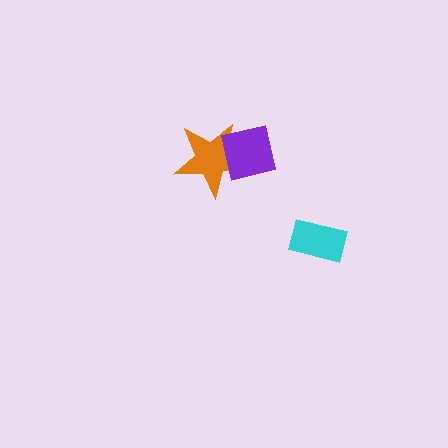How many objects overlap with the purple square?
1 object overlaps with the purple square.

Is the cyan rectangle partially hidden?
No, no other shape covers it.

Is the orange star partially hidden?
Yes, it is partially covered by another shape.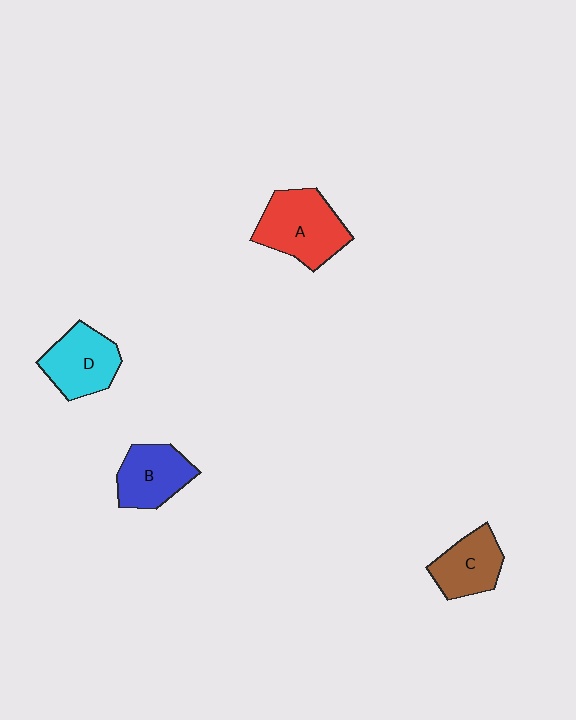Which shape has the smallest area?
Shape C (brown).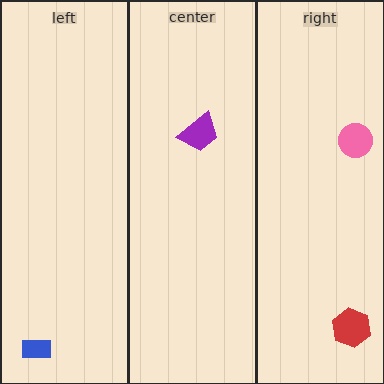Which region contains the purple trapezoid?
The center region.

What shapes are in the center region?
The purple trapezoid.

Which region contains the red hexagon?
The right region.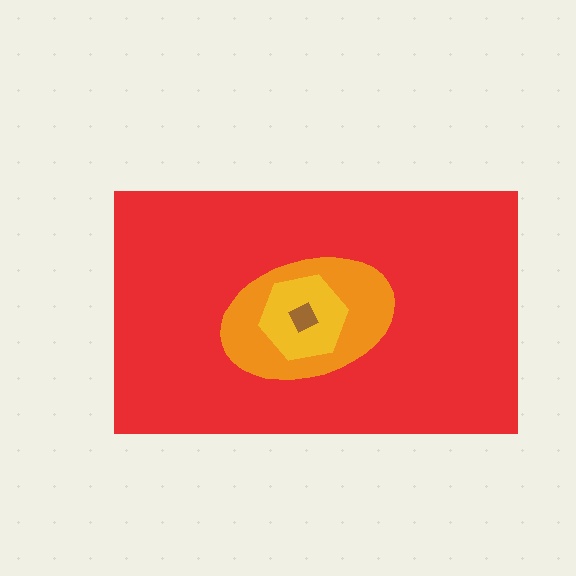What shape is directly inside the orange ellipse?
The yellow hexagon.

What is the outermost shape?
The red rectangle.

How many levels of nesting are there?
4.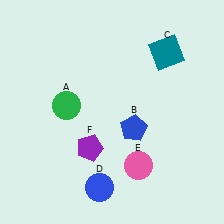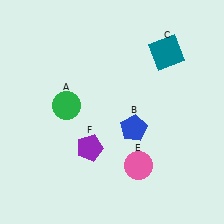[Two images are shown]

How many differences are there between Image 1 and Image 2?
There is 1 difference between the two images.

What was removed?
The blue circle (D) was removed in Image 2.